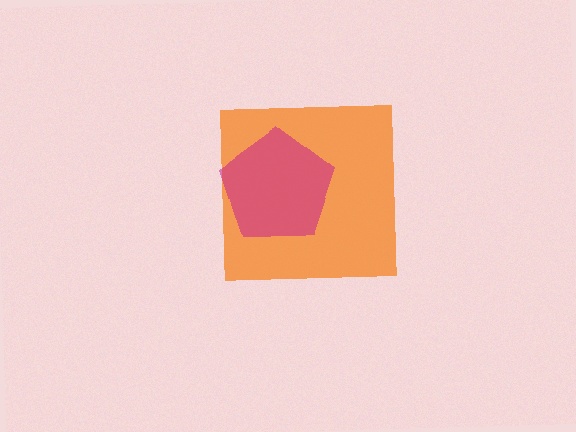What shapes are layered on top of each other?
The layered shapes are: an orange square, a magenta pentagon.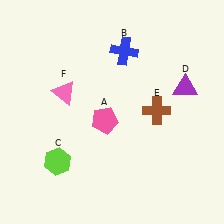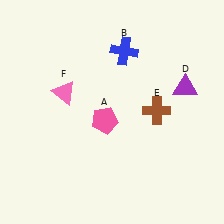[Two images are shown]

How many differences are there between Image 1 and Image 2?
There is 1 difference between the two images.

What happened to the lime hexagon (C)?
The lime hexagon (C) was removed in Image 2. It was in the bottom-left area of Image 1.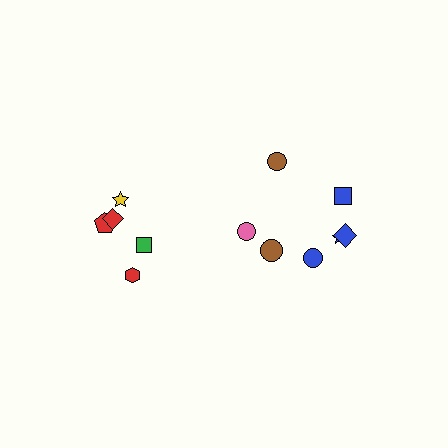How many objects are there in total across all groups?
There are 12 objects.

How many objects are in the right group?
There are 7 objects.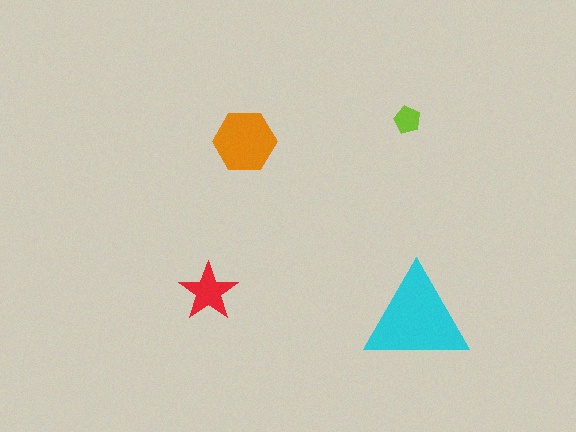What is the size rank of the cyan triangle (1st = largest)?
1st.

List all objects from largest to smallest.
The cyan triangle, the orange hexagon, the red star, the lime pentagon.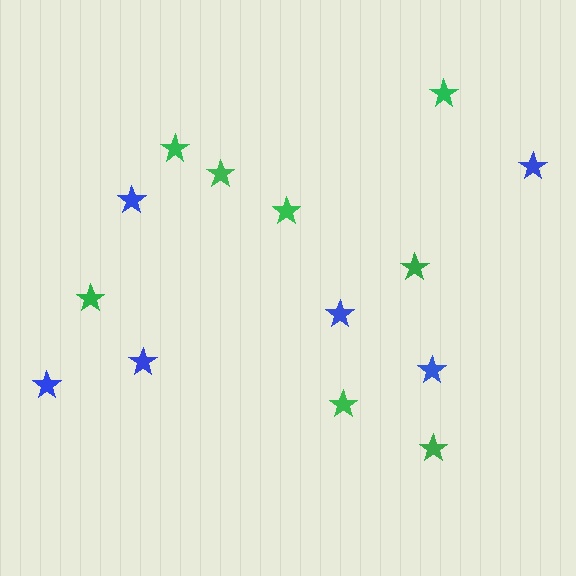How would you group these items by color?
There are 2 groups: one group of blue stars (6) and one group of green stars (8).